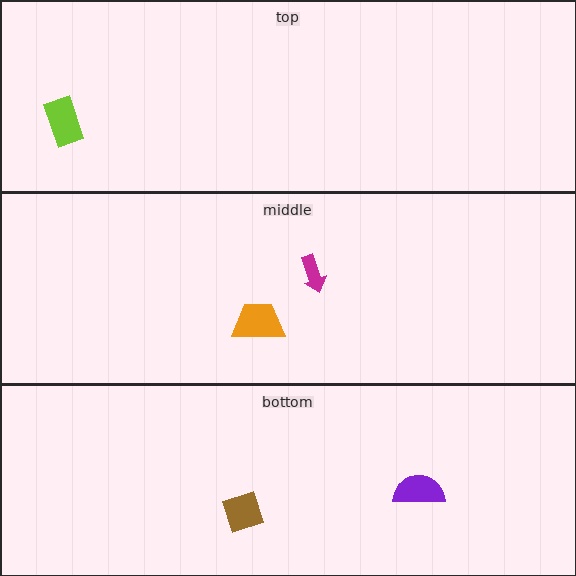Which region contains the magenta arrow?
The middle region.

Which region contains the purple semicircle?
The bottom region.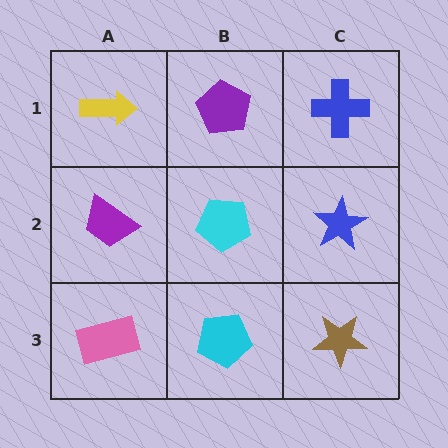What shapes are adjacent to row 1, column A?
A purple trapezoid (row 2, column A), a purple pentagon (row 1, column B).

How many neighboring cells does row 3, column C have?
2.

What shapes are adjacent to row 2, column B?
A purple pentagon (row 1, column B), a cyan pentagon (row 3, column B), a purple trapezoid (row 2, column A), a blue star (row 2, column C).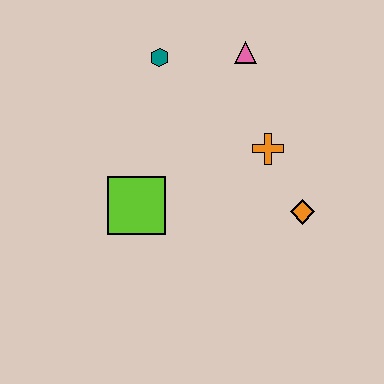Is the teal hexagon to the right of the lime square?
Yes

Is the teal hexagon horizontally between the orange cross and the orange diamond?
No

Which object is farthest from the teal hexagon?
The orange diamond is farthest from the teal hexagon.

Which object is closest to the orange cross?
The orange diamond is closest to the orange cross.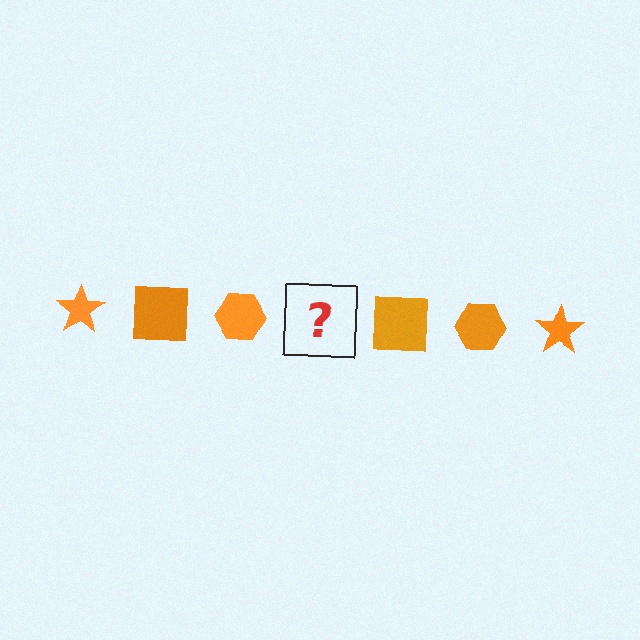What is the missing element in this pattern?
The missing element is an orange star.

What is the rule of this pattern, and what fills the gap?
The rule is that the pattern cycles through star, square, hexagon shapes in orange. The gap should be filled with an orange star.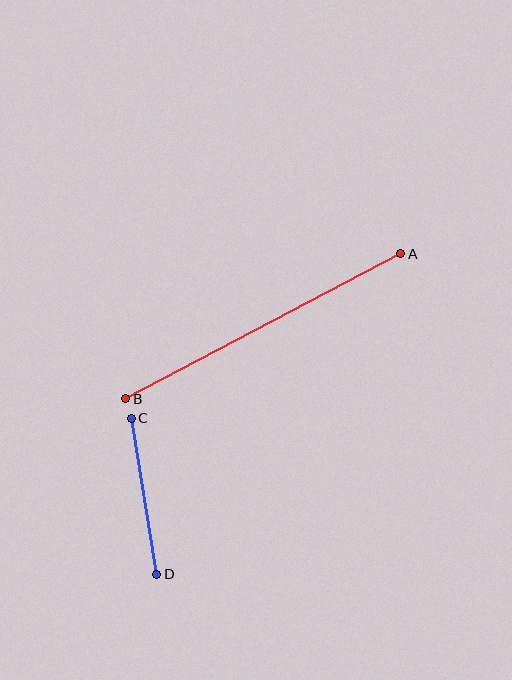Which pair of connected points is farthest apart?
Points A and B are farthest apart.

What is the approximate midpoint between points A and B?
The midpoint is at approximately (263, 326) pixels.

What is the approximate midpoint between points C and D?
The midpoint is at approximately (144, 496) pixels.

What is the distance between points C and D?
The distance is approximately 158 pixels.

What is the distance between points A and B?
The distance is approximately 310 pixels.